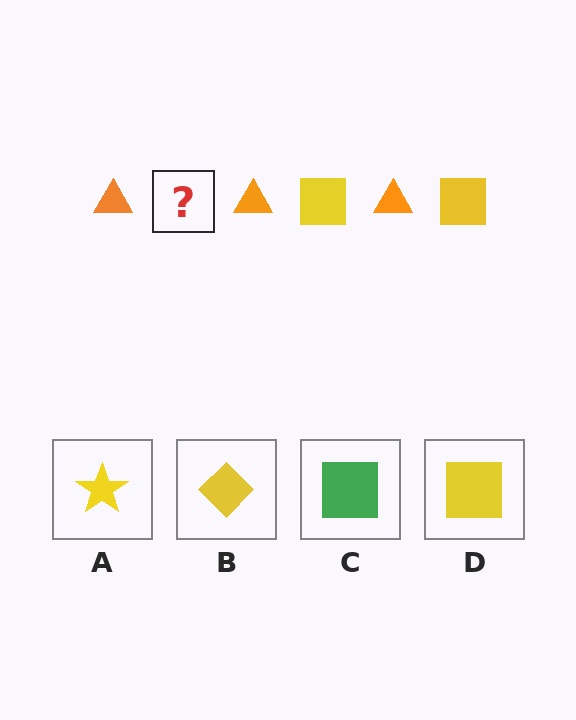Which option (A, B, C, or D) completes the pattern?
D.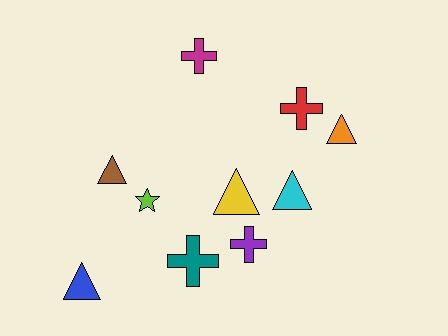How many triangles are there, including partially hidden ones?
There are 5 triangles.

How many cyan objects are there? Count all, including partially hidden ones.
There is 1 cyan object.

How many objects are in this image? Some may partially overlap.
There are 10 objects.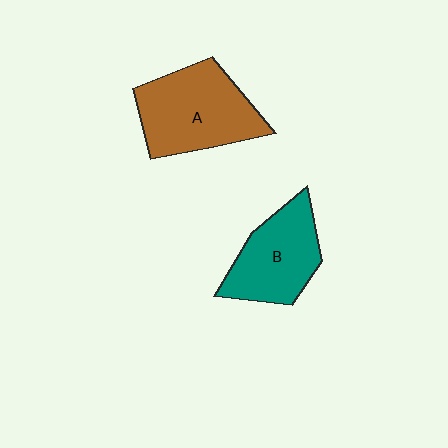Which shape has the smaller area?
Shape B (teal).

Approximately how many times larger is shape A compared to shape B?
Approximately 1.2 times.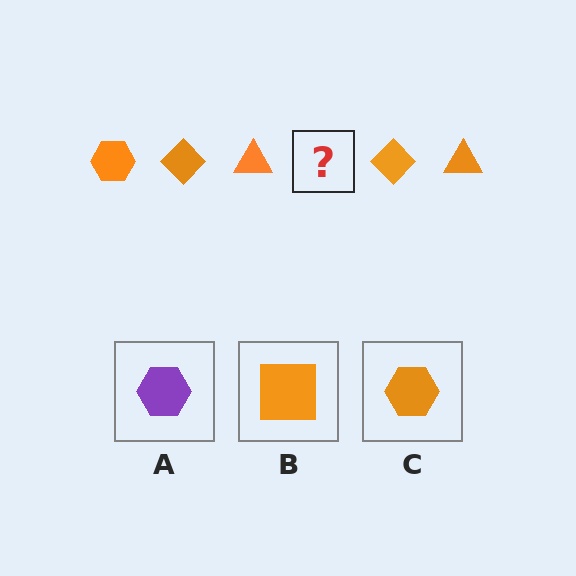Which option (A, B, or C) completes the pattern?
C.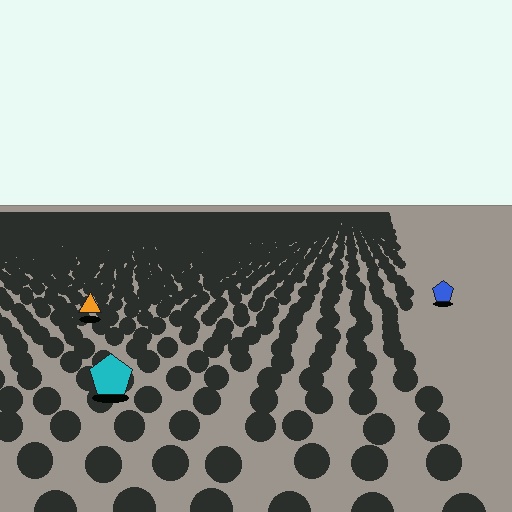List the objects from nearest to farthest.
From nearest to farthest: the cyan pentagon, the orange triangle, the blue pentagon.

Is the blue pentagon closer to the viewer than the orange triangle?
No. The orange triangle is closer — you can tell from the texture gradient: the ground texture is coarser near it.